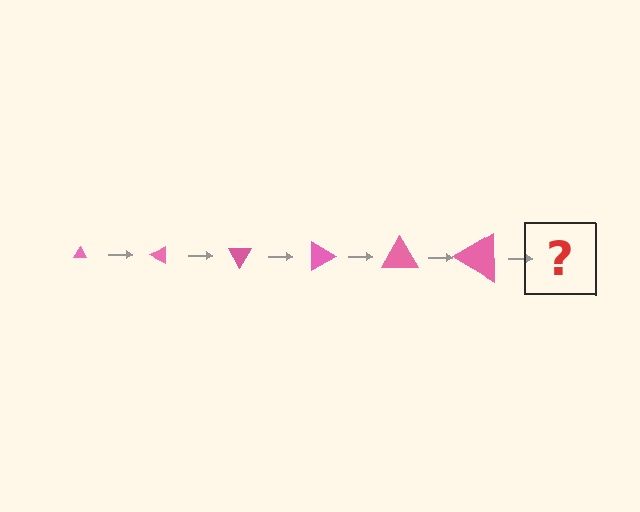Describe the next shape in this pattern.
It should be a triangle, larger than the previous one and rotated 180 degrees from the start.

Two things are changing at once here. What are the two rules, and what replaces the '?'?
The two rules are that the triangle grows larger each step and it rotates 30 degrees each step. The '?' should be a triangle, larger than the previous one and rotated 180 degrees from the start.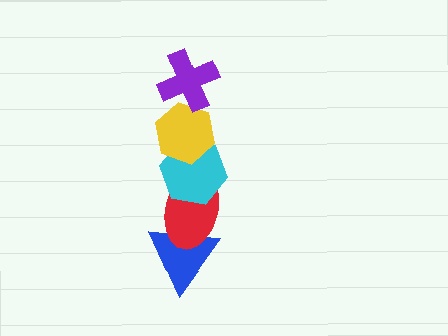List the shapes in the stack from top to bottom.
From top to bottom: the purple cross, the yellow hexagon, the cyan hexagon, the red ellipse, the blue triangle.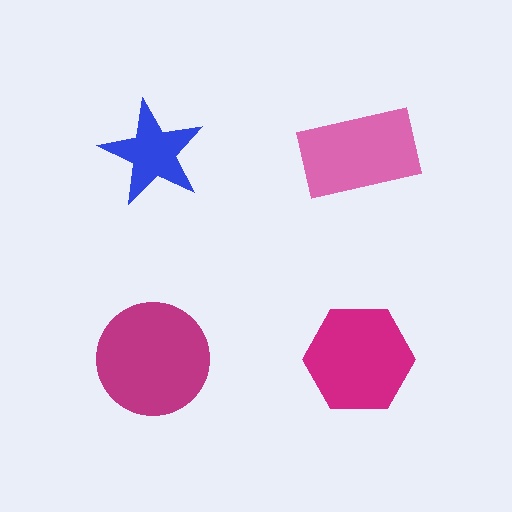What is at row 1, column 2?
A pink rectangle.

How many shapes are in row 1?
2 shapes.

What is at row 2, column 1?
A magenta circle.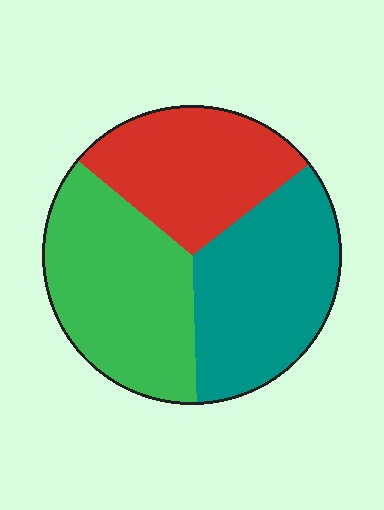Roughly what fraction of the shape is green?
Green takes up about three eighths (3/8) of the shape.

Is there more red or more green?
Green.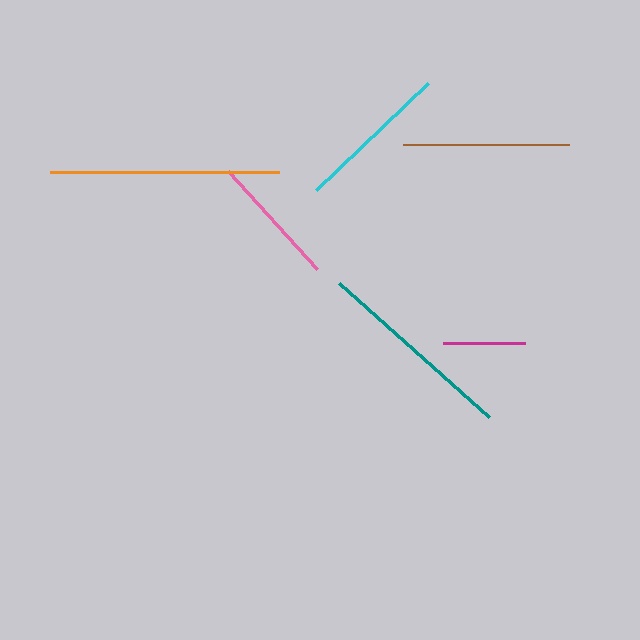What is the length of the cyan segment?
The cyan segment is approximately 154 pixels long.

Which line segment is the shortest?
The magenta line is the shortest at approximately 82 pixels.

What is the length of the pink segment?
The pink segment is approximately 132 pixels long.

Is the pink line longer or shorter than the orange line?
The orange line is longer than the pink line.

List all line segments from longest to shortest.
From longest to shortest: orange, teal, brown, cyan, pink, magenta.